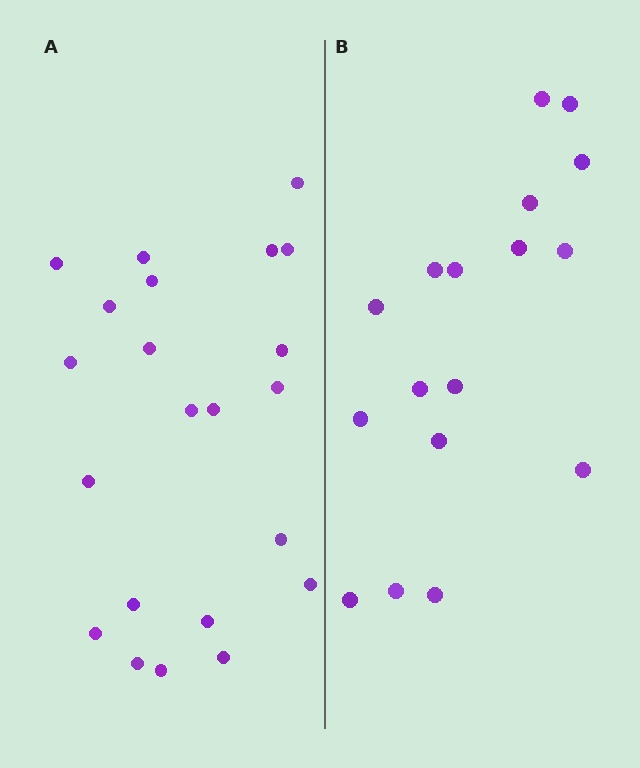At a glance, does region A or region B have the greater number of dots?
Region A (the left region) has more dots.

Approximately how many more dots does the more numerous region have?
Region A has about 5 more dots than region B.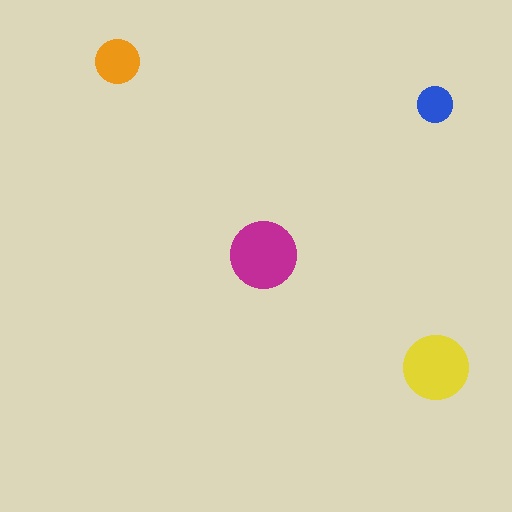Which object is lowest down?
The yellow circle is bottommost.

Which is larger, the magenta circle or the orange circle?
The magenta one.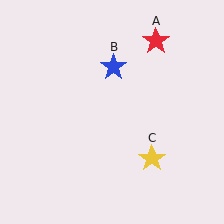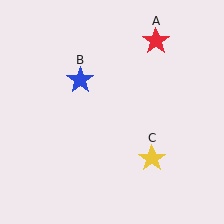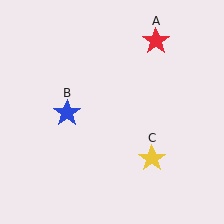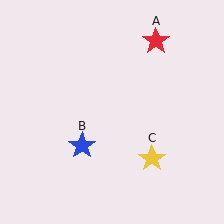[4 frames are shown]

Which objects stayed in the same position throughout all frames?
Red star (object A) and yellow star (object C) remained stationary.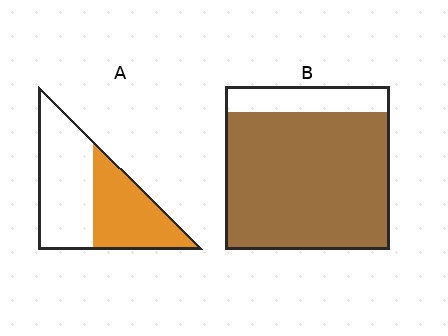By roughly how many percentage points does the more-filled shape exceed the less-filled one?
By roughly 40 percentage points (B over A).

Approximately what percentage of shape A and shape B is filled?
A is approximately 45% and B is approximately 85%.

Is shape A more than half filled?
No.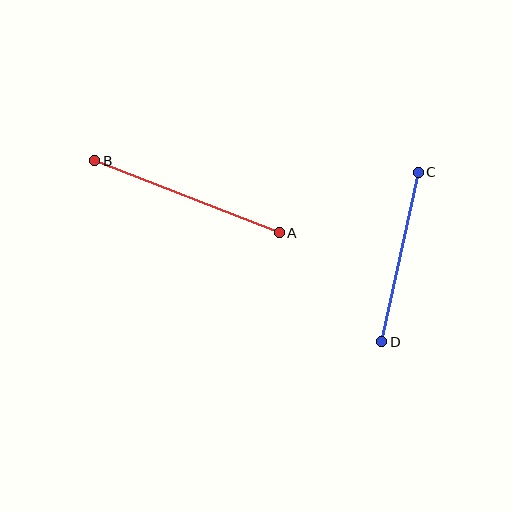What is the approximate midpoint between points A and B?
The midpoint is at approximately (187, 197) pixels.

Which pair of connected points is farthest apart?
Points A and B are farthest apart.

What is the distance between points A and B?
The distance is approximately 198 pixels.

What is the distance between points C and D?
The distance is approximately 173 pixels.